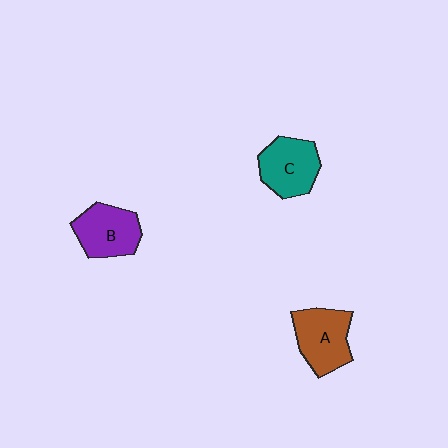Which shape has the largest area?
Shape A (brown).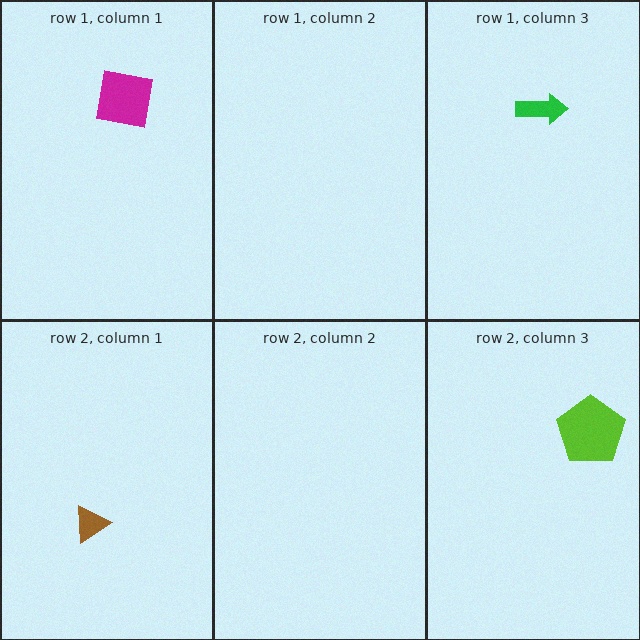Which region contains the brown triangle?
The row 2, column 1 region.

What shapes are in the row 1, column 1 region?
The magenta square.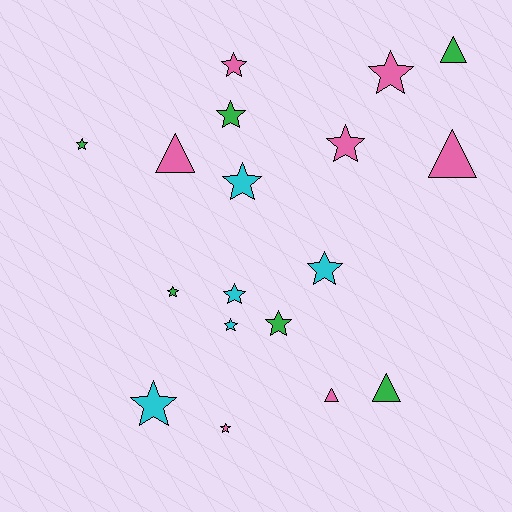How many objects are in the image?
There are 18 objects.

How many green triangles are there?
There are 2 green triangles.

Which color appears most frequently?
Pink, with 7 objects.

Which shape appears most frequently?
Star, with 13 objects.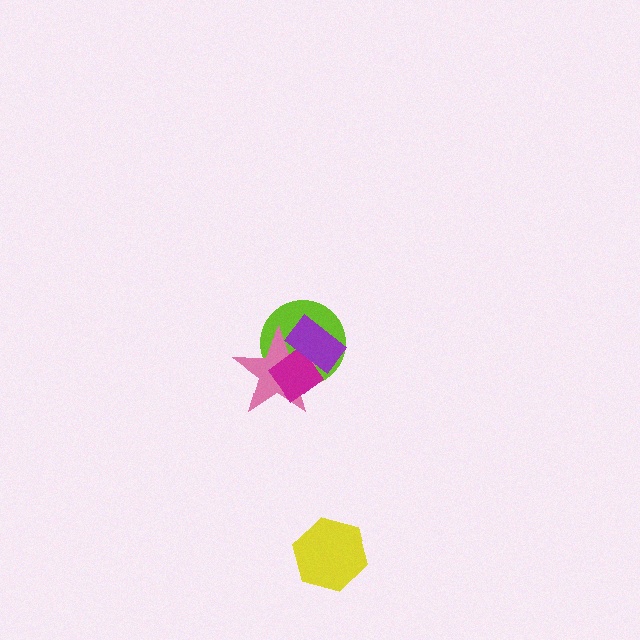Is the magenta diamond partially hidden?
Yes, it is partially covered by another shape.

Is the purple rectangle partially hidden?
No, no other shape covers it.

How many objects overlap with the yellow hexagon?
0 objects overlap with the yellow hexagon.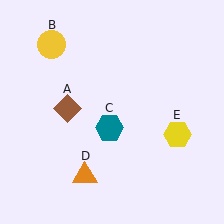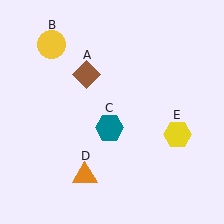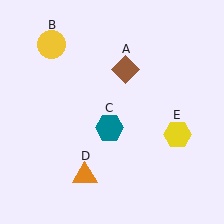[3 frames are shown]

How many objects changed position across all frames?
1 object changed position: brown diamond (object A).